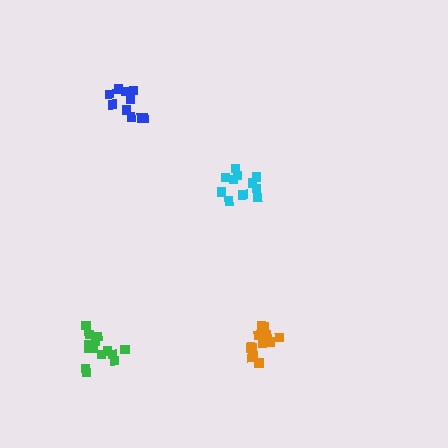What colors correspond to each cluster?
The clusters are colored: blue, cyan, orange, green.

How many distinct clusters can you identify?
There are 4 distinct clusters.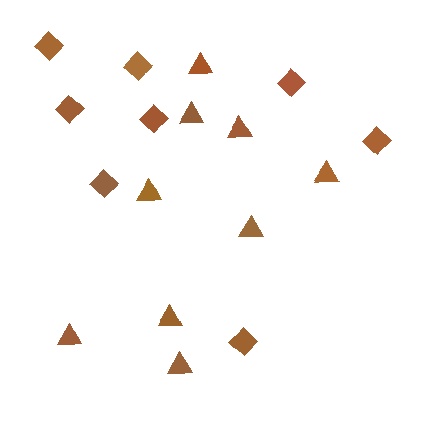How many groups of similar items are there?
There are 2 groups: one group of triangles (9) and one group of diamonds (8).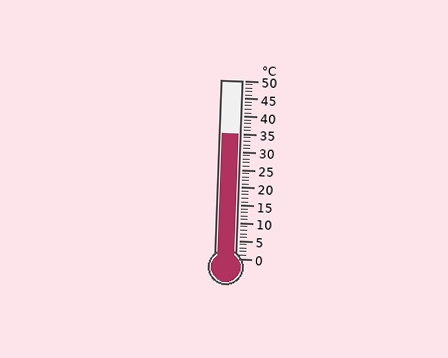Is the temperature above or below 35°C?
The temperature is at 35°C.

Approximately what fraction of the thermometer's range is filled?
The thermometer is filled to approximately 70% of its range.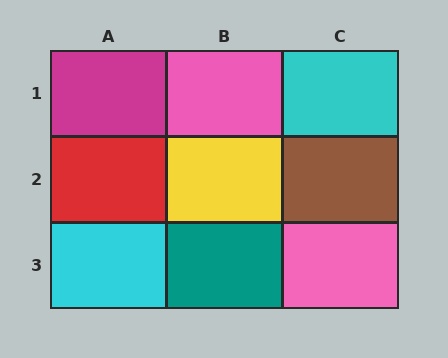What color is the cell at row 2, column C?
Brown.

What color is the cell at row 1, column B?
Pink.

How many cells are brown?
1 cell is brown.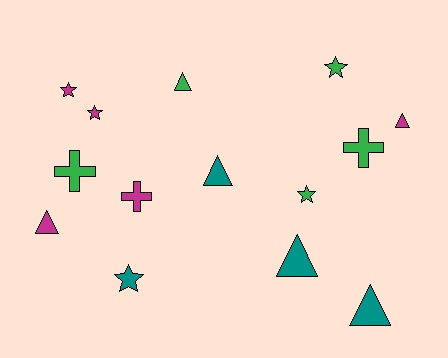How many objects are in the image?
There are 14 objects.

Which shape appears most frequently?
Triangle, with 6 objects.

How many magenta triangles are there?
There are 2 magenta triangles.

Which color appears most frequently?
Green, with 5 objects.